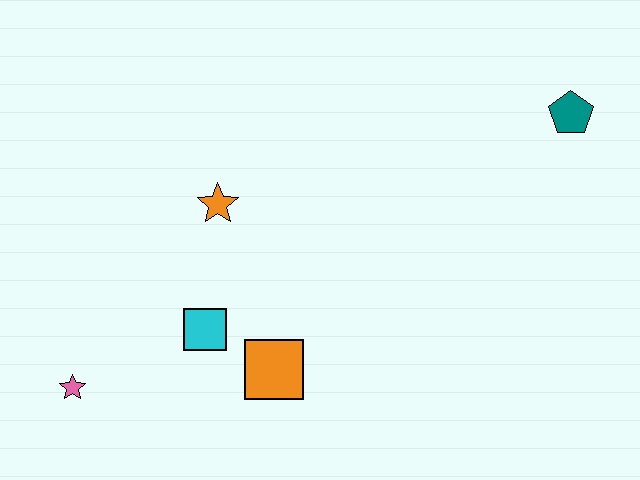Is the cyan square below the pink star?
No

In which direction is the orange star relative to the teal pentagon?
The orange star is to the left of the teal pentagon.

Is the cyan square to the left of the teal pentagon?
Yes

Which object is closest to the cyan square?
The orange square is closest to the cyan square.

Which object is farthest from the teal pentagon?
The pink star is farthest from the teal pentagon.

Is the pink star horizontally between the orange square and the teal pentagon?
No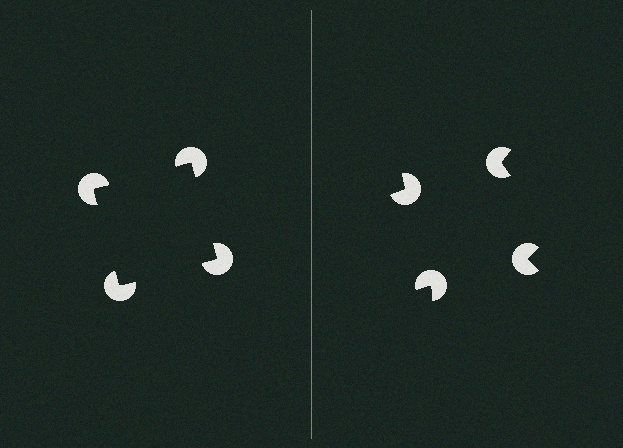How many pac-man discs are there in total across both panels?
8 — 4 on each side.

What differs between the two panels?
The pac-man discs are positioned identically on both sides; only the wedge orientations differ. On the left they align to a square; on the right they are misaligned.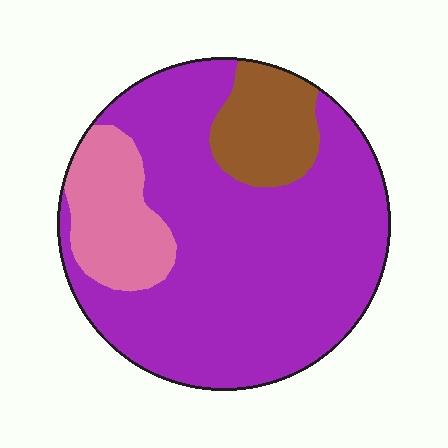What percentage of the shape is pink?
Pink covers around 15% of the shape.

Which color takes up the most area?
Purple, at roughly 75%.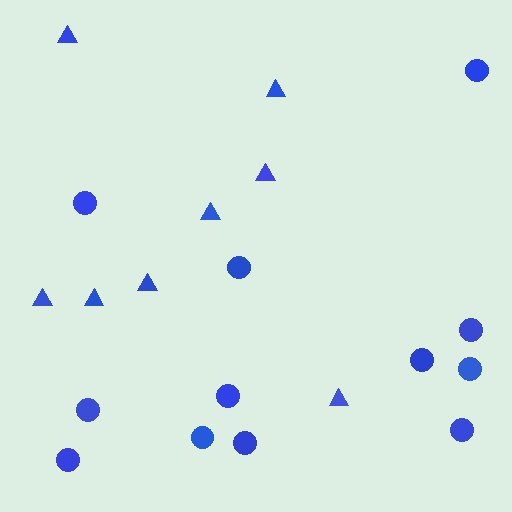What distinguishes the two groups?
There are 2 groups: one group of triangles (8) and one group of circles (12).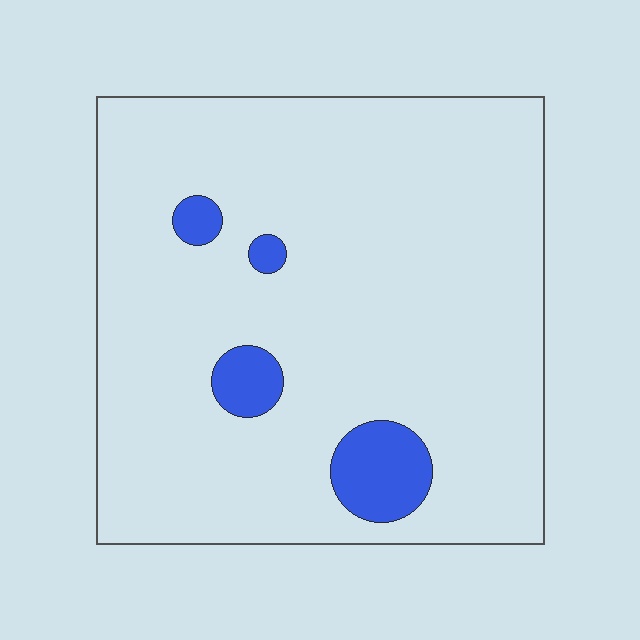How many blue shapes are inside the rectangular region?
4.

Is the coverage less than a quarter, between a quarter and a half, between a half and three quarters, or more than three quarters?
Less than a quarter.